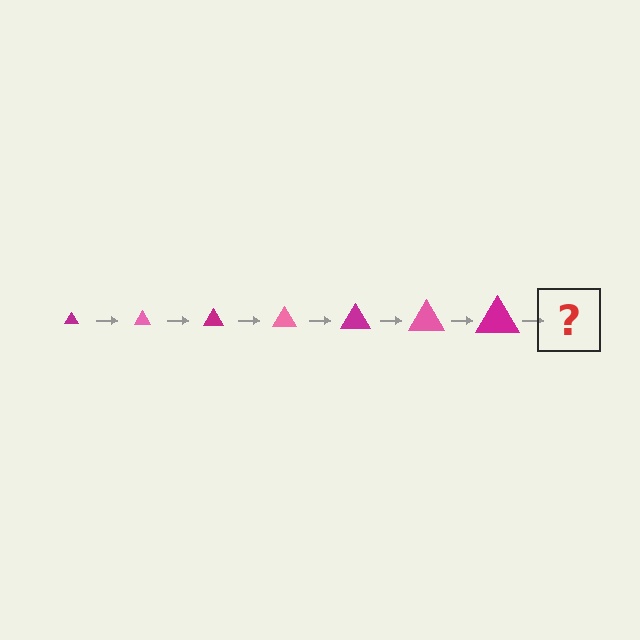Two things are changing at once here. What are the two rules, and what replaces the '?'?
The two rules are that the triangle grows larger each step and the color cycles through magenta and pink. The '?' should be a pink triangle, larger than the previous one.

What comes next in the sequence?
The next element should be a pink triangle, larger than the previous one.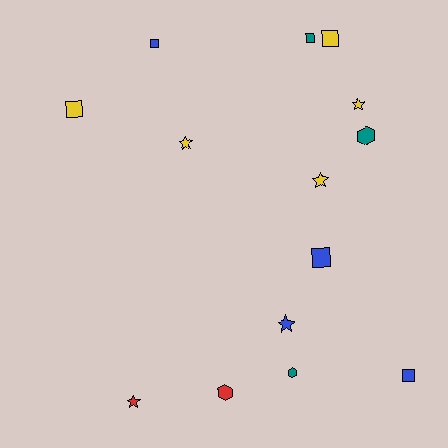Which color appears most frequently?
Yellow, with 5 objects.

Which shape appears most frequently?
Square, with 6 objects.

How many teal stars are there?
There are no teal stars.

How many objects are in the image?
There are 14 objects.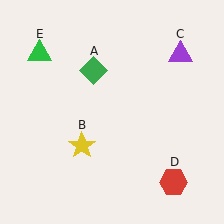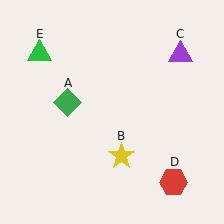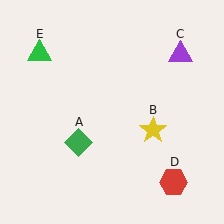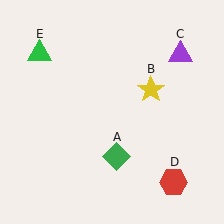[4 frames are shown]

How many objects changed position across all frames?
2 objects changed position: green diamond (object A), yellow star (object B).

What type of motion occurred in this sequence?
The green diamond (object A), yellow star (object B) rotated counterclockwise around the center of the scene.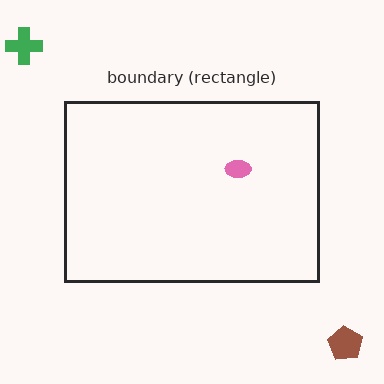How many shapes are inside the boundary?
1 inside, 2 outside.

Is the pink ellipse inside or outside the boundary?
Inside.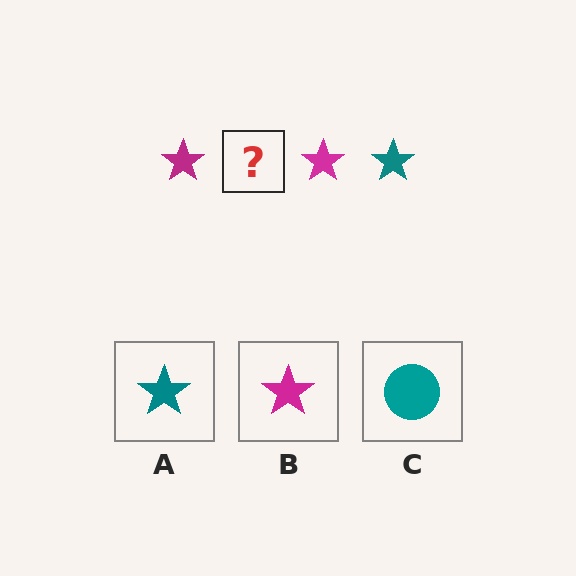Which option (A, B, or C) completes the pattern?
A.